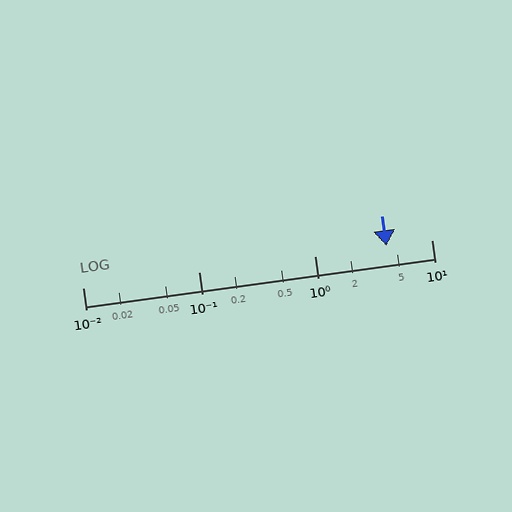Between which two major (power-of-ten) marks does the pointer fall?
The pointer is between 1 and 10.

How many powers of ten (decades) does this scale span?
The scale spans 3 decades, from 0.01 to 10.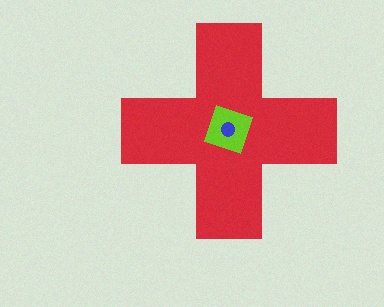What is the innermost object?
The blue circle.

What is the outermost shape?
The red cross.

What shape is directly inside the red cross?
The lime diamond.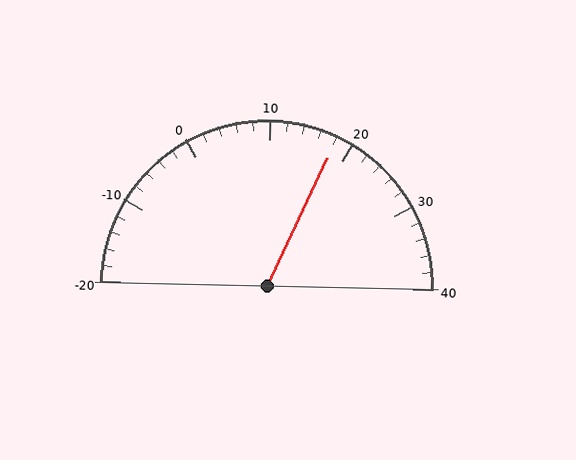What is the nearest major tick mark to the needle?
The nearest major tick mark is 20.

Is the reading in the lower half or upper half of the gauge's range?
The reading is in the upper half of the range (-20 to 40).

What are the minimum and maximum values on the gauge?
The gauge ranges from -20 to 40.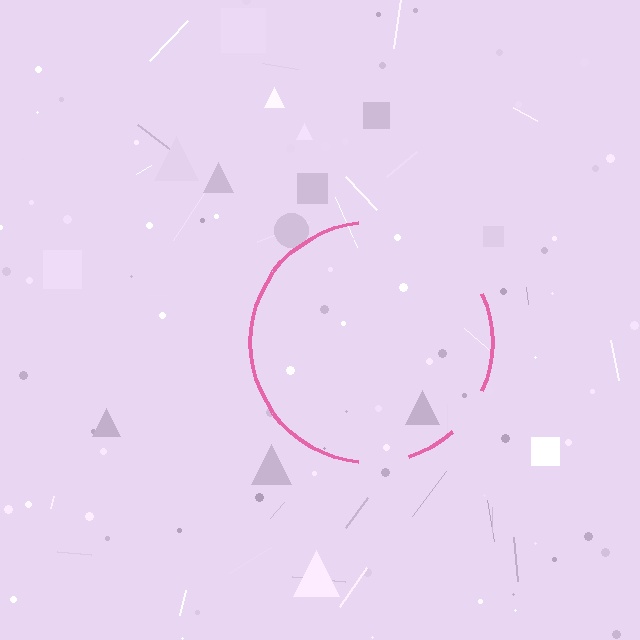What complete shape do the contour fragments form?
The contour fragments form a circle.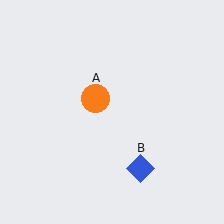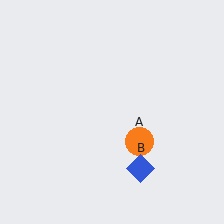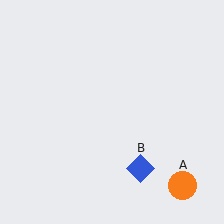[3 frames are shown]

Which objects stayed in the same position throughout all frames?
Blue diamond (object B) remained stationary.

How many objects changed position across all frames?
1 object changed position: orange circle (object A).